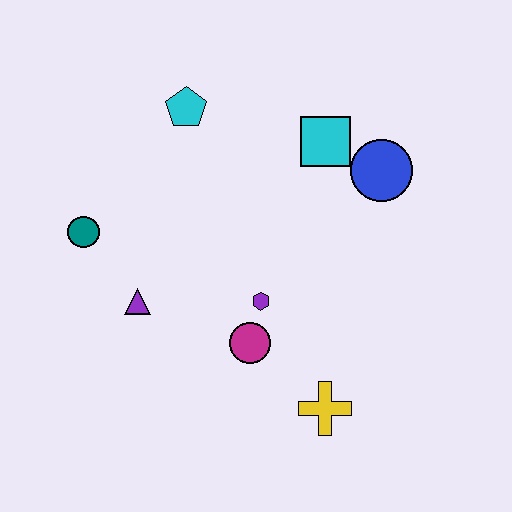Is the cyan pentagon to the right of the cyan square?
No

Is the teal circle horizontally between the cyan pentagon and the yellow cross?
No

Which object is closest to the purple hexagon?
The magenta circle is closest to the purple hexagon.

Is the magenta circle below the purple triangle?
Yes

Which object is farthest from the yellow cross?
The cyan pentagon is farthest from the yellow cross.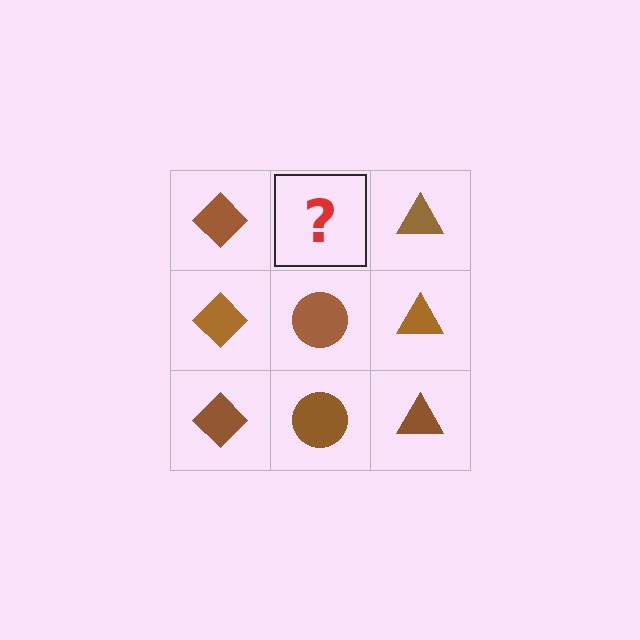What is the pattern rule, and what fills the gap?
The rule is that each column has a consistent shape. The gap should be filled with a brown circle.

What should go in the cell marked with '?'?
The missing cell should contain a brown circle.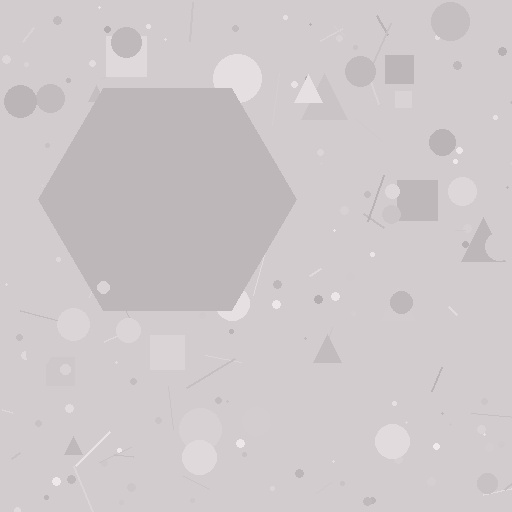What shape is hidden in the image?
A hexagon is hidden in the image.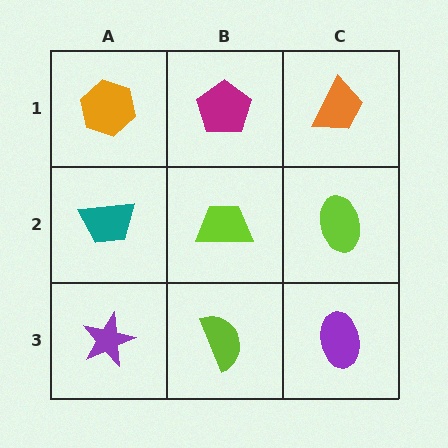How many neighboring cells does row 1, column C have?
2.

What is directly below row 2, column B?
A lime semicircle.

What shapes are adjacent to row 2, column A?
An orange hexagon (row 1, column A), a purple star (row 3, column A), a lime trapezoid (row 2, column B).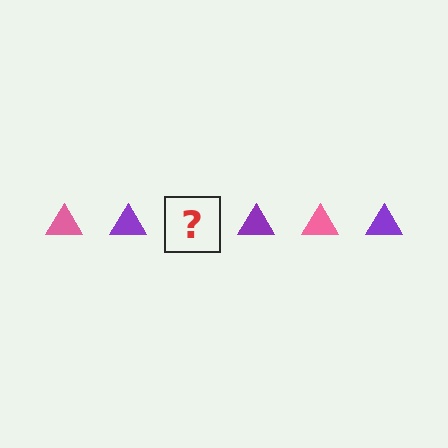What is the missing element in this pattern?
The missing element is a pink triangle.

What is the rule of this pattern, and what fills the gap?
The rule is that the pattern cycles through pink, purple triangles. The gap should be filled with a pink triangle.